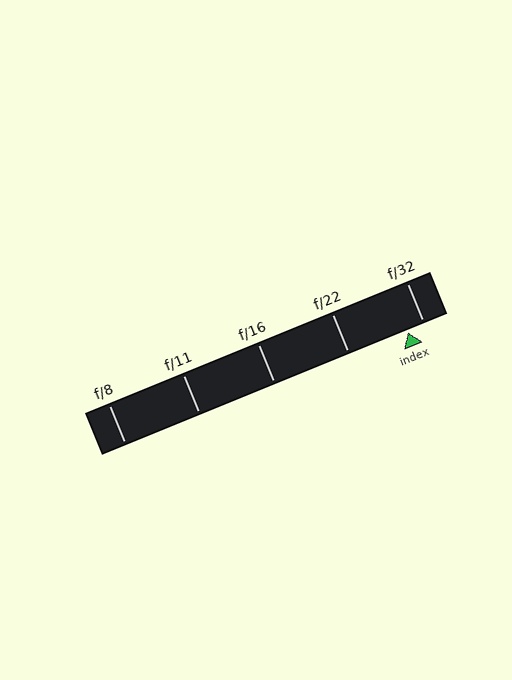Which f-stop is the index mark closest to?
The index mark is closest to f/32.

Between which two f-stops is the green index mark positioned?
The index mark is between f/22 and f/32.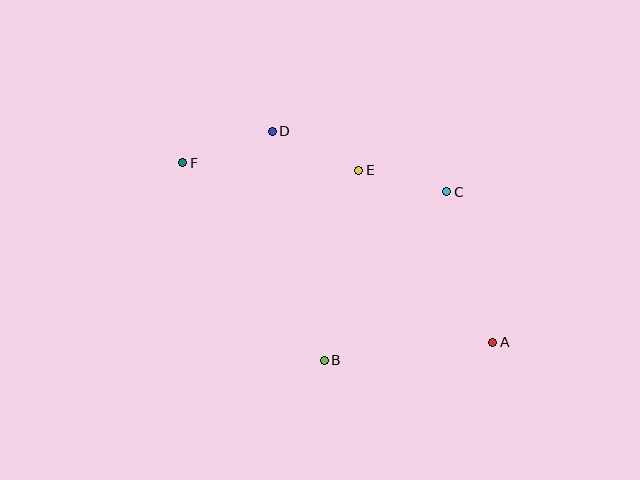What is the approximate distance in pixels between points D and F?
The distance between D and F is approximately 95 pixels.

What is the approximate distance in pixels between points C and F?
The distance between C and F is approximately 266 pixels.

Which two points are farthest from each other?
Points A and F are farthest from each other.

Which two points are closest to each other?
Points C and E are closest to each other.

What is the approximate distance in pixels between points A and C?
The distance between A and C is approximately 157 pixels.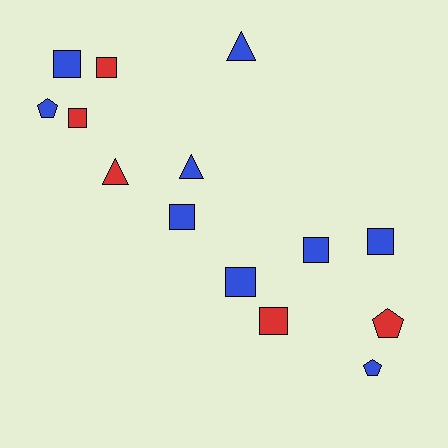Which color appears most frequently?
Blue, with 9 objects.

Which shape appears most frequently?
Square, with 8 objects.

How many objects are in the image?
There are 14 objects.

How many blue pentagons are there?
There are 2 blue pentagons.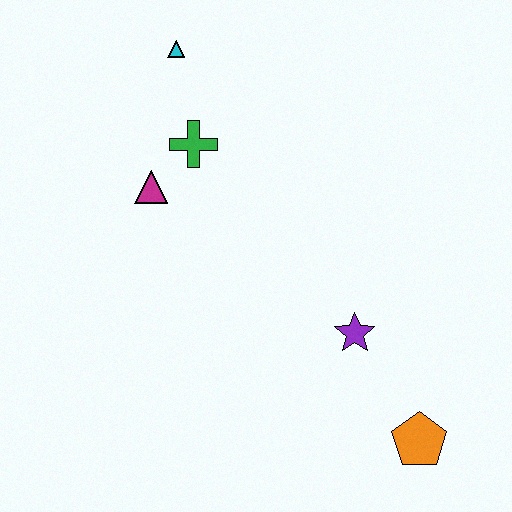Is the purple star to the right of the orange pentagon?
No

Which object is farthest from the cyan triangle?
The orange pentagon is farthest from the cyan triangle.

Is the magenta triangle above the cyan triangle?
No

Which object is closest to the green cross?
The magenta triangle is closest to the green cross.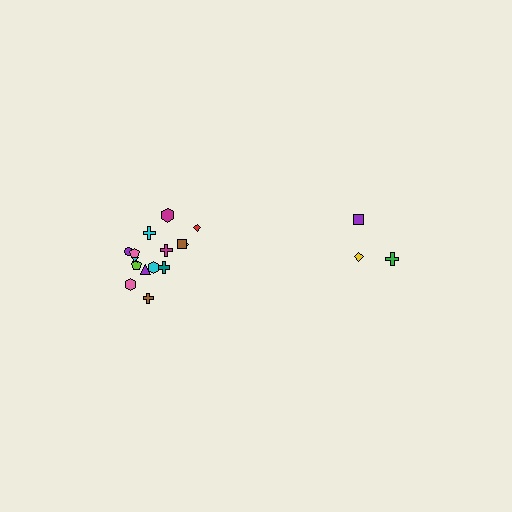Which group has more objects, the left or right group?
The left group.